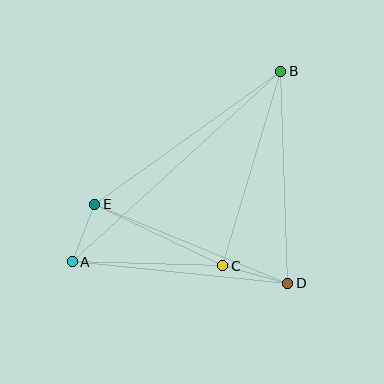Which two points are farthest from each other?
Points A and B are farthest from each other.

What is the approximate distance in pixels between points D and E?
The distance between D and E is approximately 208 pixels.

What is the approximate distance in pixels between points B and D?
The distance between B and D is approximately 212 pixels.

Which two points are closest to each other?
Points A and E are closest to each other.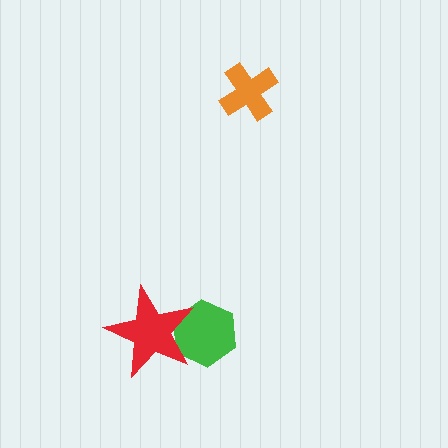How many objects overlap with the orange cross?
0 objects overlap with the orange cross.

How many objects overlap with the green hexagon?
1 object overlaps with the green hexagon.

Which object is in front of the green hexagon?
The red star is in front of the green hexagon.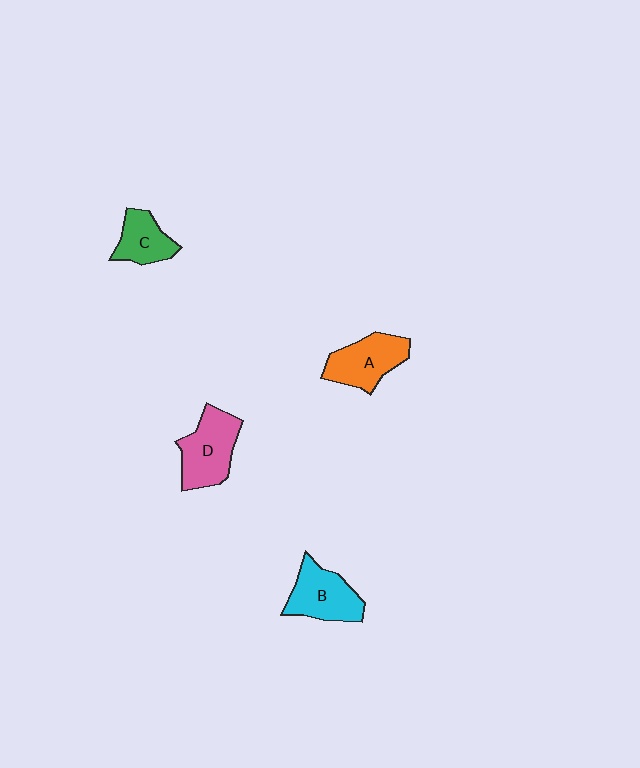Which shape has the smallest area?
Shape C (green).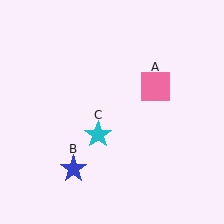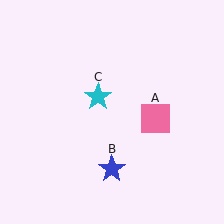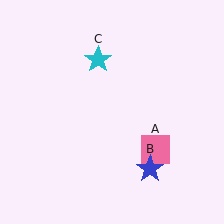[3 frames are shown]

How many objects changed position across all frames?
3 objects changed position: pink square (object A), blue star (object B), cyan star (object C).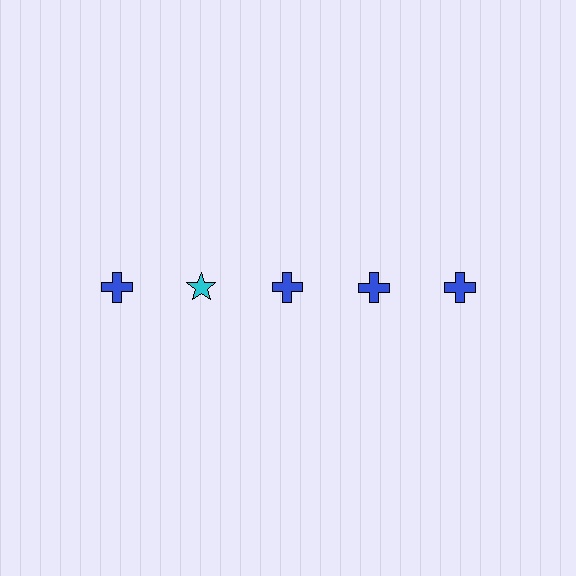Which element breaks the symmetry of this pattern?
The cyan star in the top row, second from left column breaks the symmetry. All other shapes are blue crosses.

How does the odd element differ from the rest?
It differs in both color (cyan instead of blue) and shape (star instead of cross).